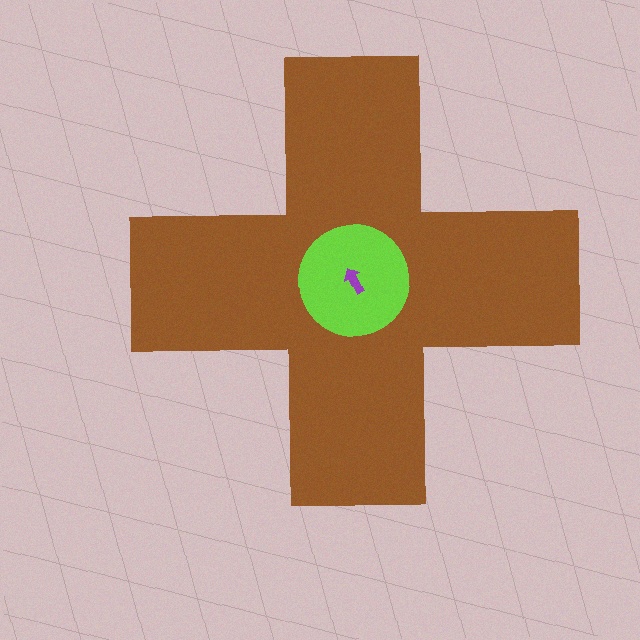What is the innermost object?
The purple arrow.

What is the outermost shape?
The brown cross.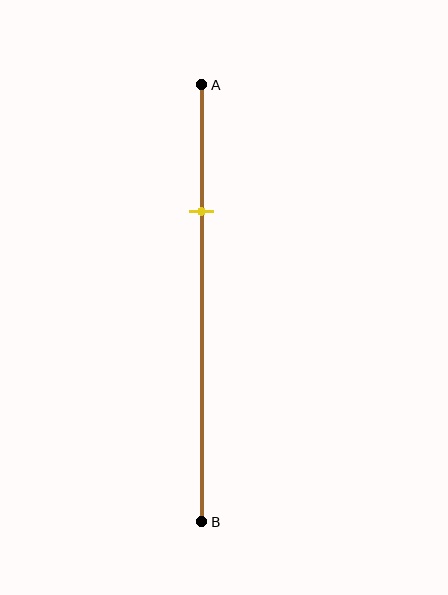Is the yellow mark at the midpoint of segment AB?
No, the mark is at about 30% from A, not at the 50% midpoint.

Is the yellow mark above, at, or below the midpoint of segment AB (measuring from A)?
The yellow mark is above the midpoint of segment AB.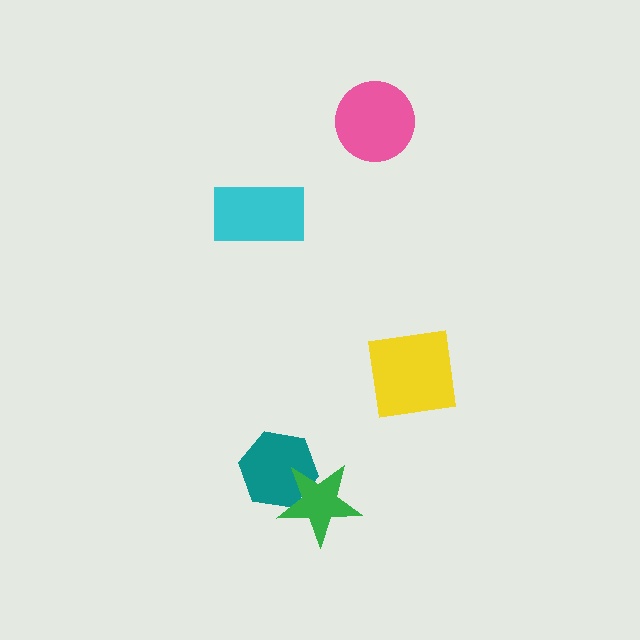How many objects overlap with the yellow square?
0 objects overlap with the yellow square.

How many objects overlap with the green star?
1 object overlaps with the green star.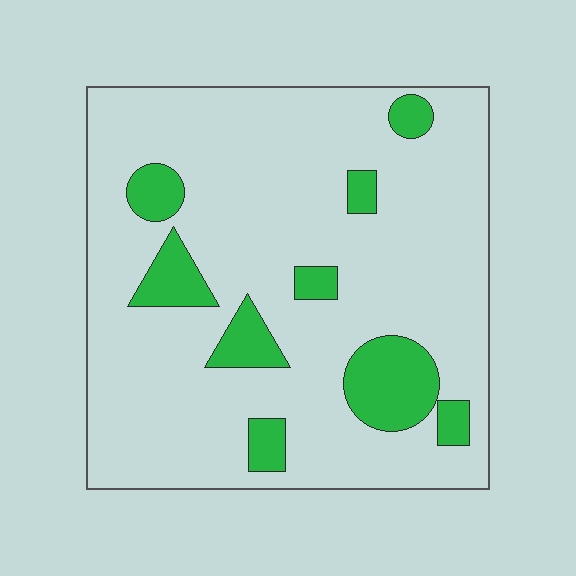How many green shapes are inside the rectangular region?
9.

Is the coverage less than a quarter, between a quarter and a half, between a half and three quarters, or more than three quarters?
Less than a quarter.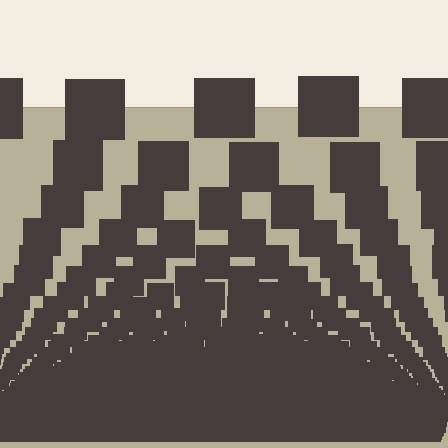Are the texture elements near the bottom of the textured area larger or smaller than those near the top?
Smaller. The gradient is inverted — elements near the bottom are smaller and denser.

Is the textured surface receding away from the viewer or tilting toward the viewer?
The surface appears to tilt toward the viewer. Texture elements get larger and sparser toward the top.